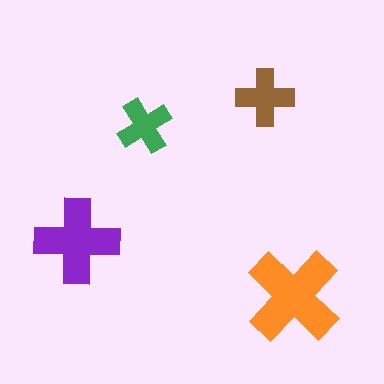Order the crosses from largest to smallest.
the orange one, the purple one, the brown one, the green one.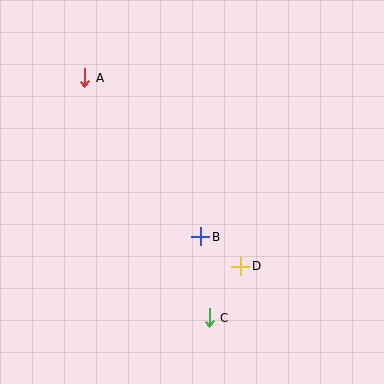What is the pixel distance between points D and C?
The distance between D and C is 60 pixels.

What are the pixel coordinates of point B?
Point B is at (201, 237).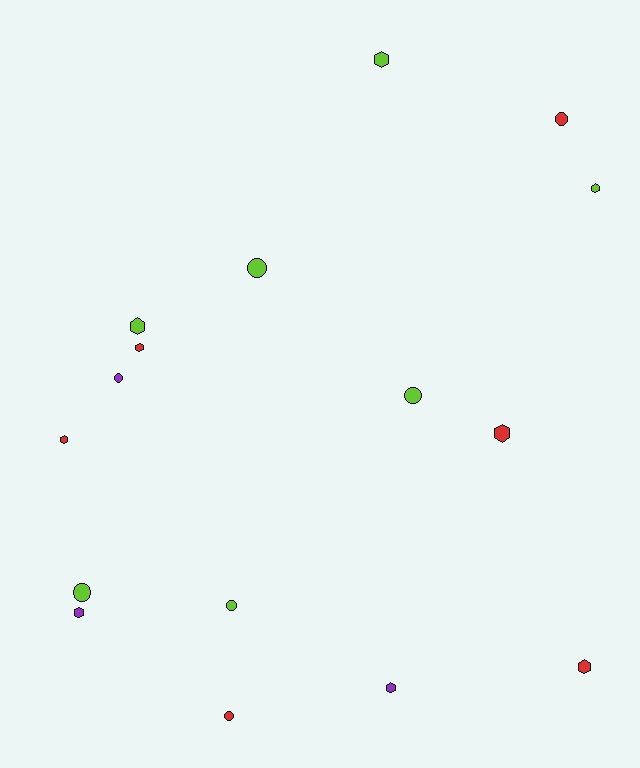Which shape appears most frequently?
Hexagon, with 9 objects.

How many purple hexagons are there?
There are 2 purple hexagons.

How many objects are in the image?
There are 16 objects.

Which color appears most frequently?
Lime, with 7 objects.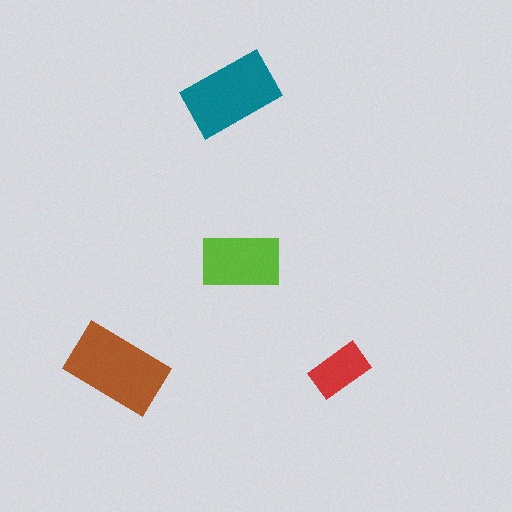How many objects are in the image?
There are 4 objects in the image.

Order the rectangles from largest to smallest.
the brown one, the teal one, the lime one, the red one.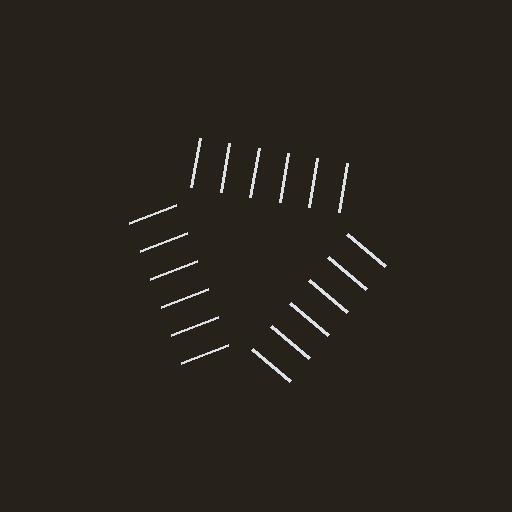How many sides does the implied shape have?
3 sides — the line-ends trace a triangle.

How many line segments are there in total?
18 — 6 along each of the 3 edges.